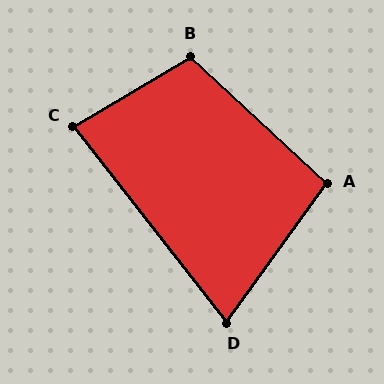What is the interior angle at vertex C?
Approximately 83 degrees (acute).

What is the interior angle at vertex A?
Approximately 97 degrees (obtuse).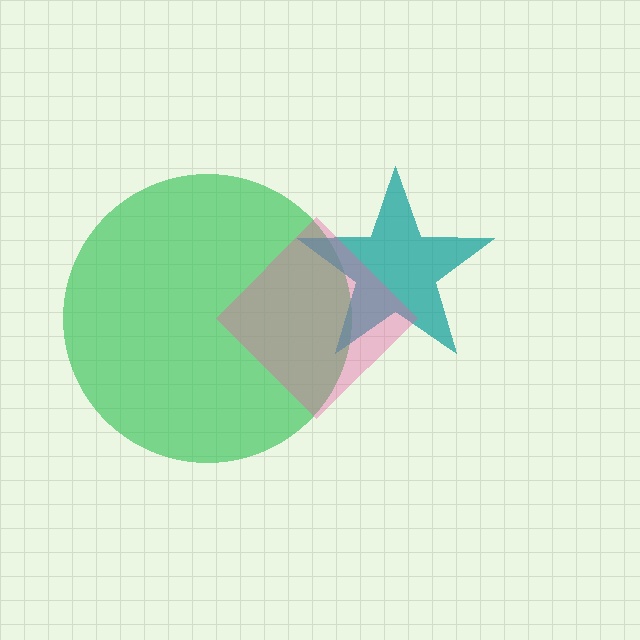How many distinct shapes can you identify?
There are 3 distinct shapes: a green circle, a teal star, a pink diamond.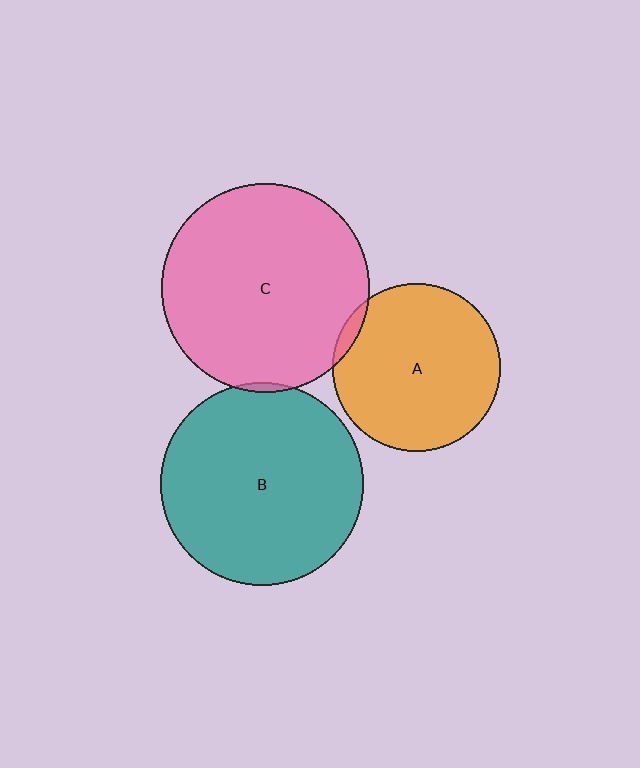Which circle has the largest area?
Circle C (pink).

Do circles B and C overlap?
Yes.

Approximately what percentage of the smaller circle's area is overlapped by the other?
Approximately 5%.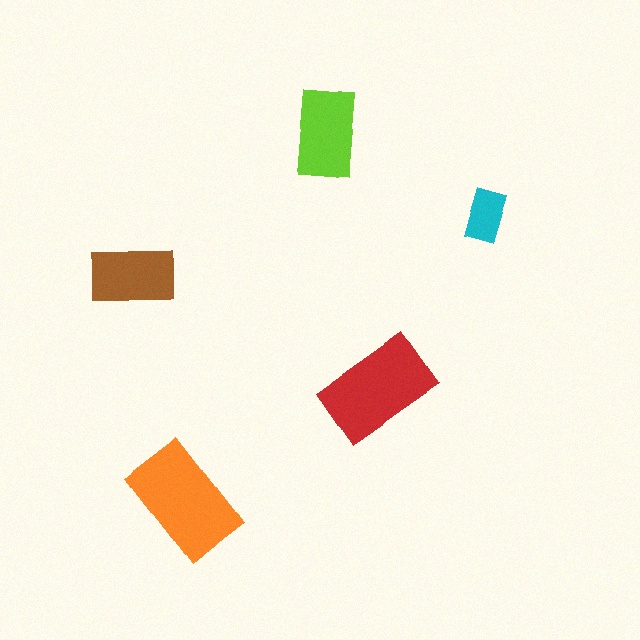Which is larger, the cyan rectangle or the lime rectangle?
The lime one.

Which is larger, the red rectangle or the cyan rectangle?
The red one.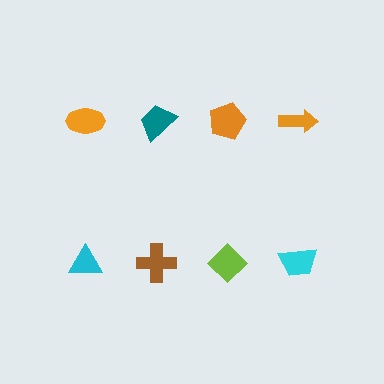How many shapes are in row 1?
4 shapes.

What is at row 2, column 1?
A cyan triangle.